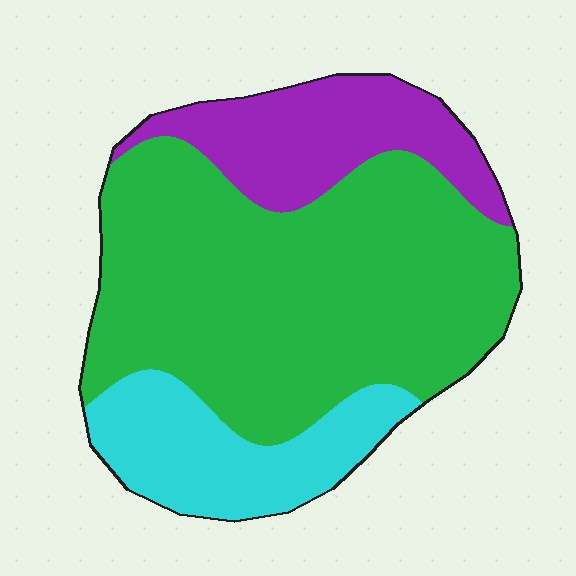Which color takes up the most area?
Green, at roughly 60%.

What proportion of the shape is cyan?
Cyan covers roughly 20% of the shape.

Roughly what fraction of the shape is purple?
Purple takes up about one fifth (1/5) of the shape.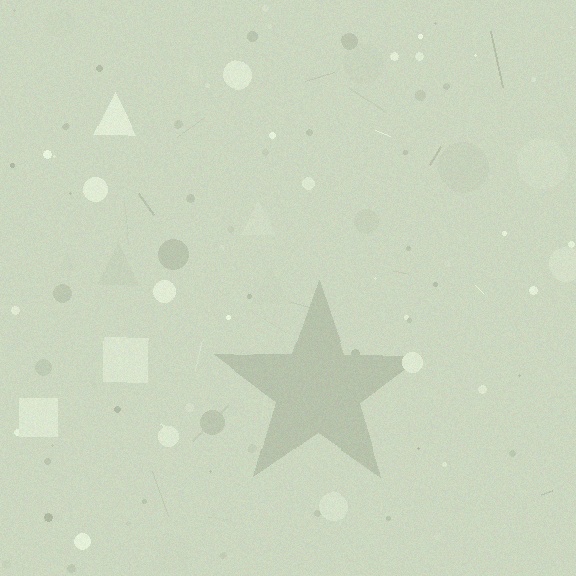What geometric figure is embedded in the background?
A star is embedded in the background.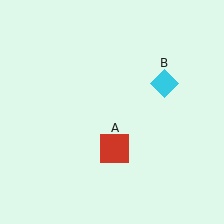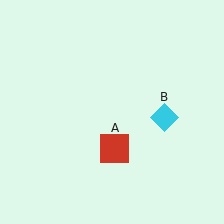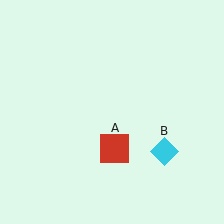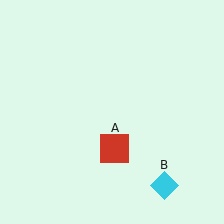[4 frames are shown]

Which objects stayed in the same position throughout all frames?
Red square (object A) remained stationary.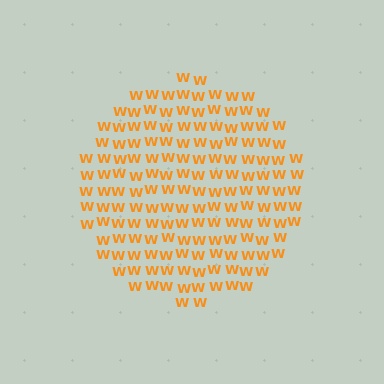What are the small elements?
The small elements are letter W's.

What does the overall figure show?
The overall figure shows a circle.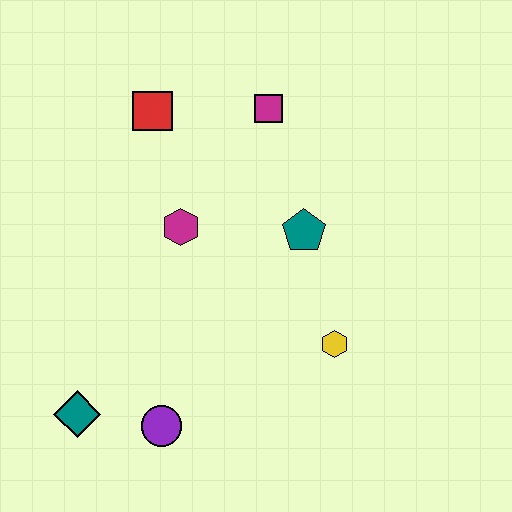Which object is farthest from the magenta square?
The teal diamond is farthest from the magenta square.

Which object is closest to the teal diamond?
The purple circle is closest to the teal diamond.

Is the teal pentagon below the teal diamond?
No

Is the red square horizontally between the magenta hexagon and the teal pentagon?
No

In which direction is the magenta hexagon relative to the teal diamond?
The magenta hexagon is above the teal diamond.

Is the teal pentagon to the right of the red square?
Yes